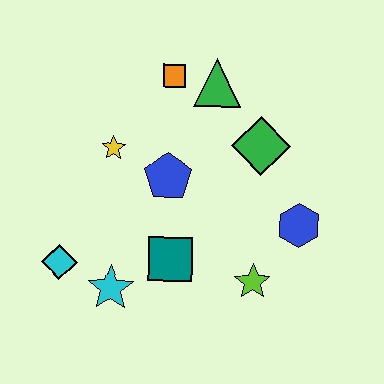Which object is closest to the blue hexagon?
The lime star is closest to the blue hexagon.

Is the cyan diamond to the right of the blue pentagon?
No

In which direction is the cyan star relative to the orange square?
The cyan star is below the orange square.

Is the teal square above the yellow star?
No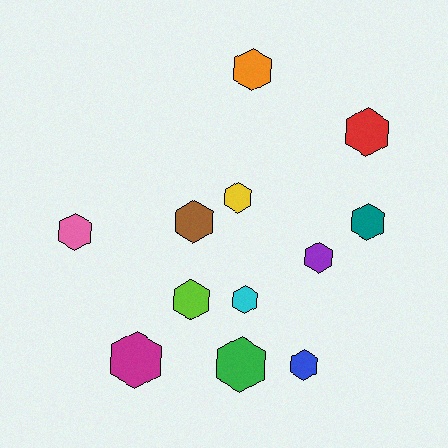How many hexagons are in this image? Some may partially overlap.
There are 12 hexagons.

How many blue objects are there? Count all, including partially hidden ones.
There is 1 blue object.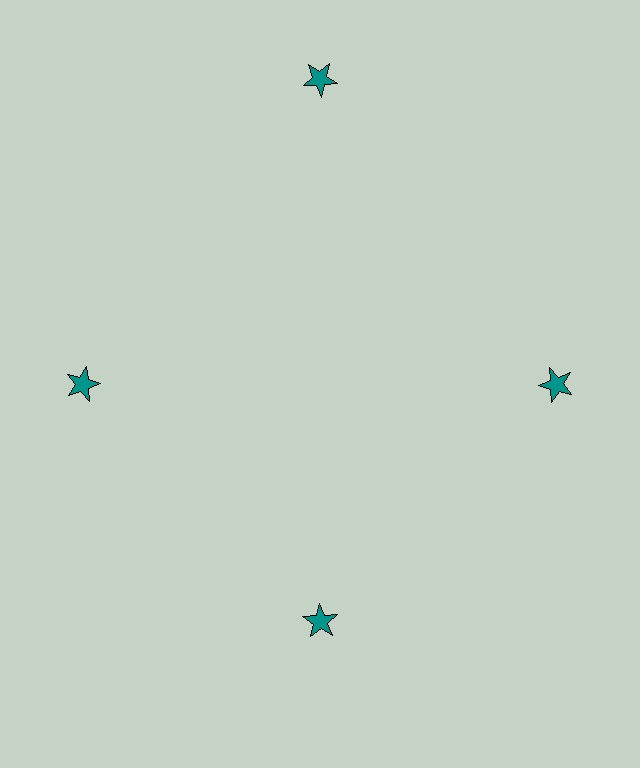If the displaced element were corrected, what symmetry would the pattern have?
It would have 4-fold rotational symmetry — the pattern would map onto itself every 90 degrees.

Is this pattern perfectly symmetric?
No. The 4 teal stars are arranged in a ring, but one element near the 12 o'clock position is pushed outward from the center, breaking the 4-fold rotational symmetry.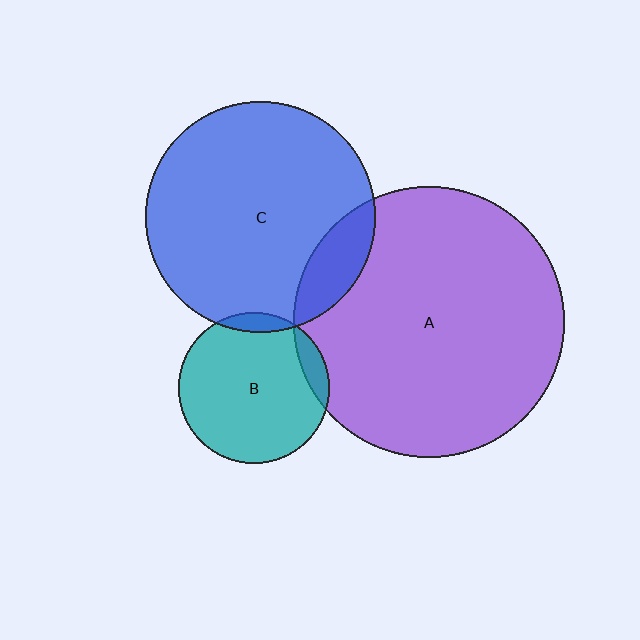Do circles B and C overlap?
Yes.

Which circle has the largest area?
Circle A (purple).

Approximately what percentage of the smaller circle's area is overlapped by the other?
Approximately 5%.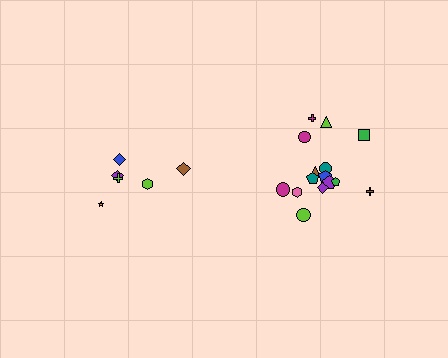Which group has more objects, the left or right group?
The right group.